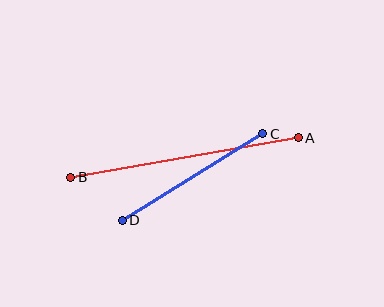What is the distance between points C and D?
The distance is approximately 165 pixels.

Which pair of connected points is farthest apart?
Points A and B are farthest apart.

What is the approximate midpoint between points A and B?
The midpoint is at approximately (185, 157) pixels.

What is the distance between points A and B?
The distance is approximately 231 pixels.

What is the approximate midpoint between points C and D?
The midpoint is at approximately (192, 177) pixels.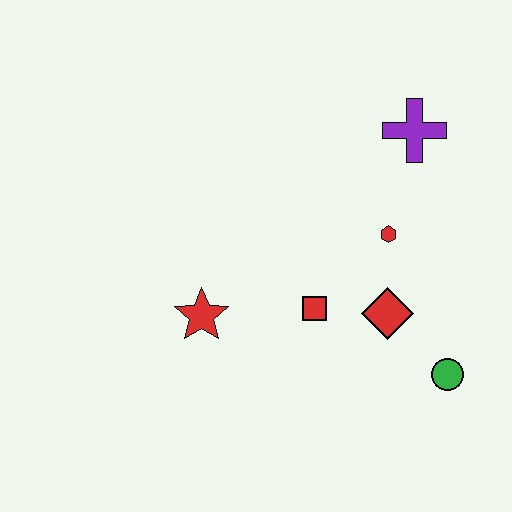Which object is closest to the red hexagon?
The red diamond is closest to the red hexagon.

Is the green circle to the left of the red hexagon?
No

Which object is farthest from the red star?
The purple cross is farthest from the red star.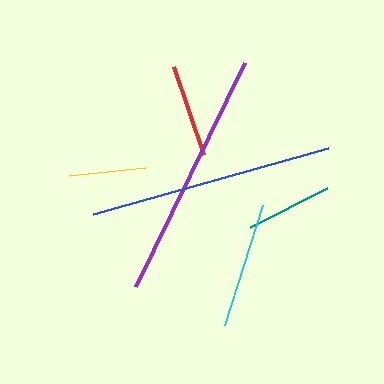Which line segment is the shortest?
The yellow line is the shortest at approximately 76 pixels.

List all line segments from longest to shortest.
From longest to shortest: purple, blue, cyan, red, teal, yellow.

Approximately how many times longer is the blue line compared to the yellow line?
The blue line is approximately 3.2 times the length of the yellow line.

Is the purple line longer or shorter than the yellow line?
The purple line is longer than the yellow line.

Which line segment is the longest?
The purple line is the longest at approximately 249 pixels.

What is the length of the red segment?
The red segment is approximately 93 pixels long.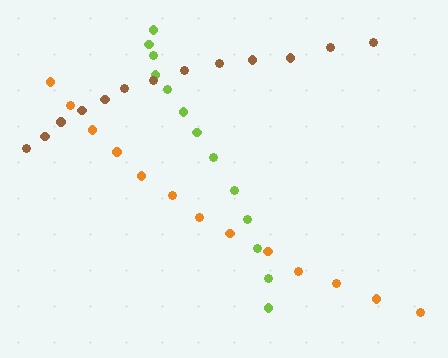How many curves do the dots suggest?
There are 3 distinct paths.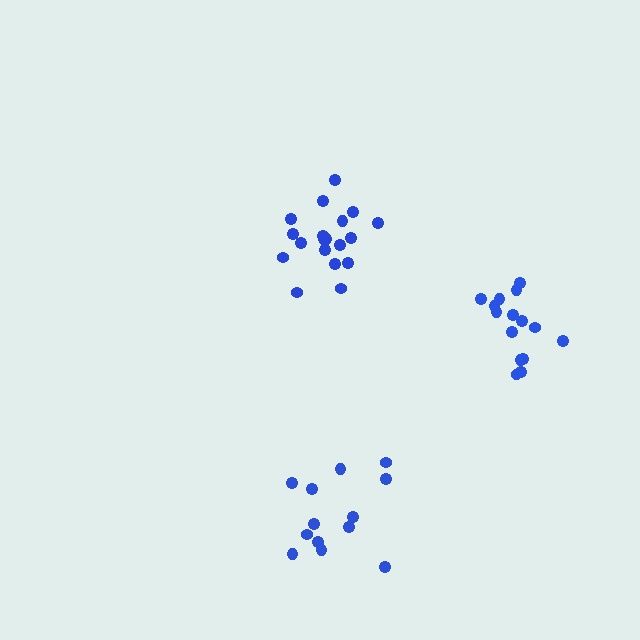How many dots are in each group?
Group 1: 15 dots, Group 2: 13 dots, Group 3: 19 dots (47 total).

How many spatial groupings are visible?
There are 3 spatial groupings.